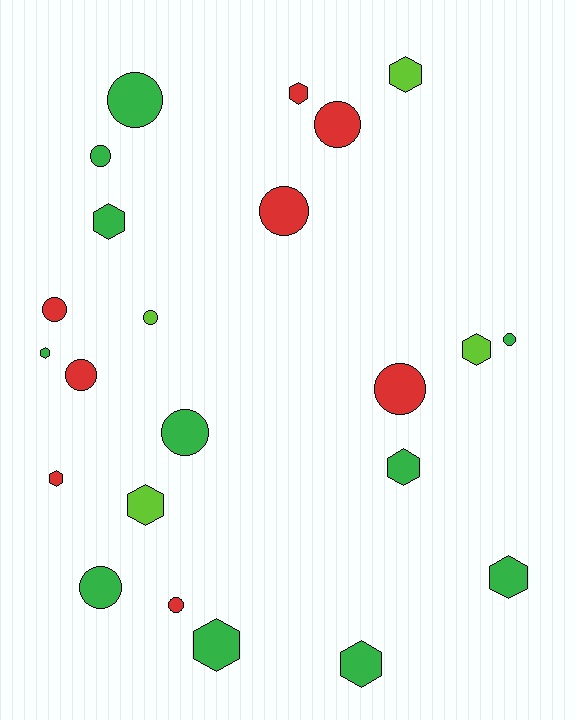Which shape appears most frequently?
Circle, with 12 objects.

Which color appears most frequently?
Green, with 11 objects.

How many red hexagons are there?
There are 2 red hexagons.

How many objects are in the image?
There are 23 objects.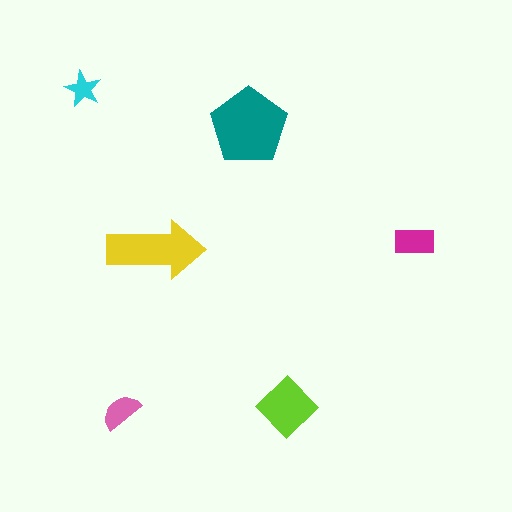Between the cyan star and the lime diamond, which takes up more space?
The lime diamond.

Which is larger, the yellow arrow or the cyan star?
The yellow arrow.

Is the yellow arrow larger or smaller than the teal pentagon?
Smaller.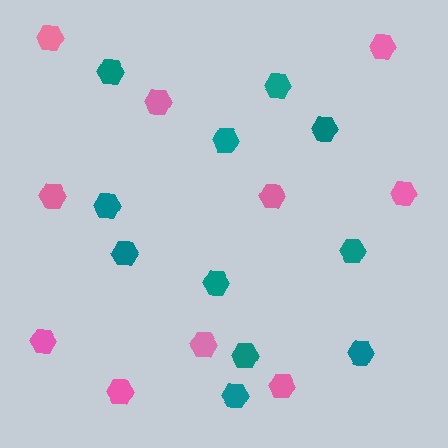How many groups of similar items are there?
There are 2 groups: one group of teal hexagons (11) and one group of pink hexagons (10).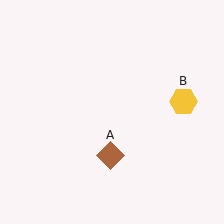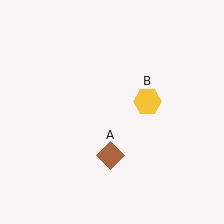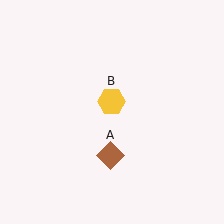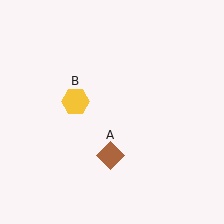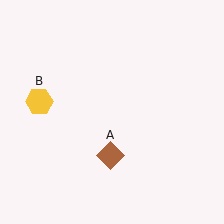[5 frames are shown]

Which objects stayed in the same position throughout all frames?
Brown diamond (object A) remained stationary.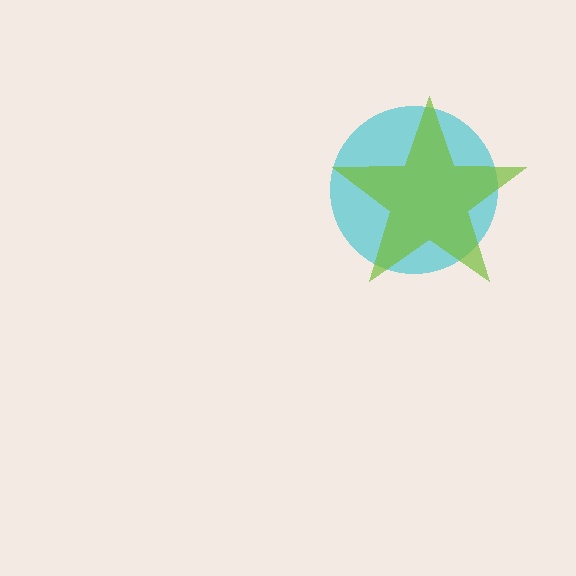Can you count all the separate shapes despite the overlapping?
Yes, there are 2 separate shapes.